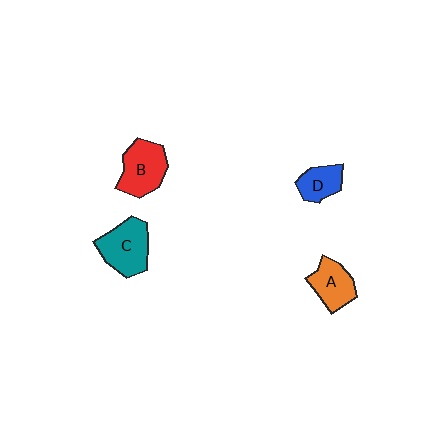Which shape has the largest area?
Shape C (teal).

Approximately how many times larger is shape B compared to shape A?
Approximately 1.3 times.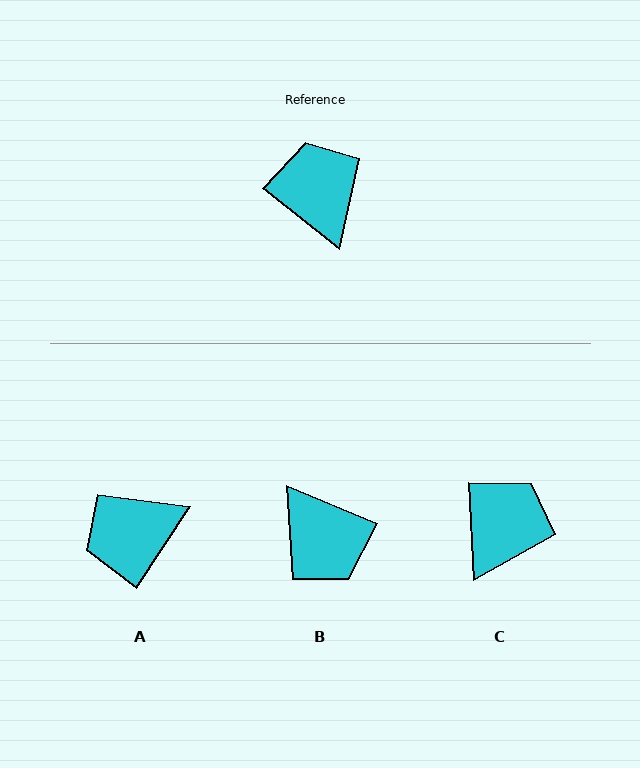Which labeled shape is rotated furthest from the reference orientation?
B, about 164 degrees away.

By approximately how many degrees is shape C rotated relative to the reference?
Approximately 48 degrees clockwise.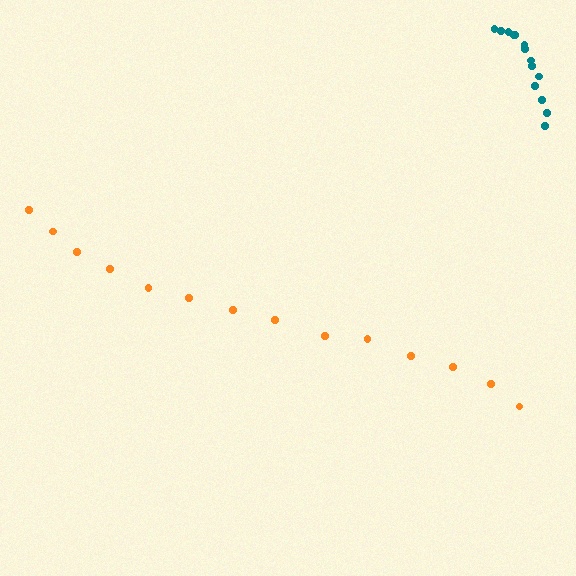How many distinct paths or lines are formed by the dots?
There are 2 distinct paths.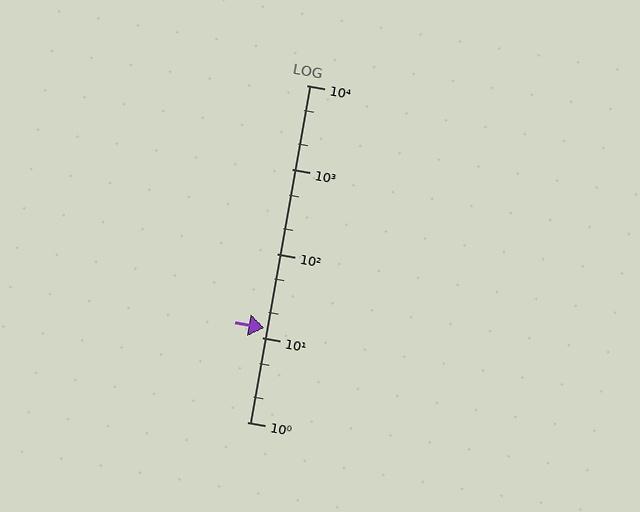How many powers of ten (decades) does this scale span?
The scale spans 4 decades, from 1 to 10000.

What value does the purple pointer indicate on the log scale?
The pointer indicates approximately 13.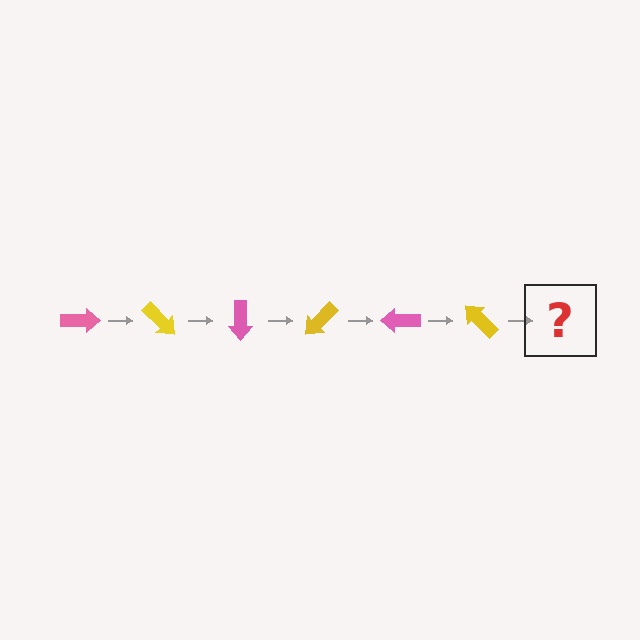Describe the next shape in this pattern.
It should be a pink arrow, rotated 270 degrees from the start.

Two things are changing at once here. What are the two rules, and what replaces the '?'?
The two rules are that it rotates 45 degrees each step and the color cycles through pink and yellow. The '?' should be a pink arrow, rotated 270 degrees from the start.